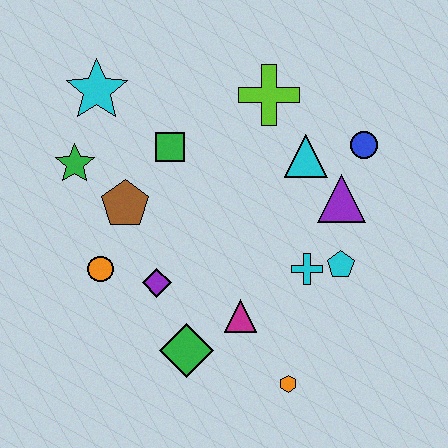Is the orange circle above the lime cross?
No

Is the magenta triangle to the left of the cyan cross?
Yes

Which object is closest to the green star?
The brown pentagon is closest to the green star.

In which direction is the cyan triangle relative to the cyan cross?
The cyan triangle is above the cyan cross.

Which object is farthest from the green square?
The orange hexagon is farthest from the green square.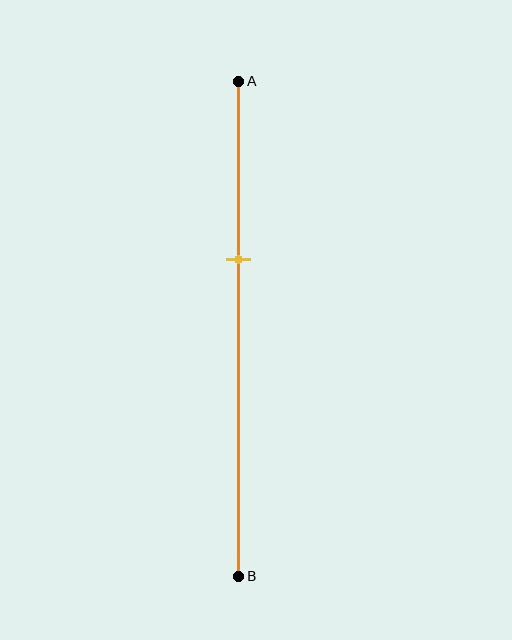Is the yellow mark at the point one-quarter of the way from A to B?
No, the mark is at about 35% from A, not at the 25% one-quarter point.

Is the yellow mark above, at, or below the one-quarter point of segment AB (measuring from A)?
The yellow mark is below the one-quarter point of segment AB.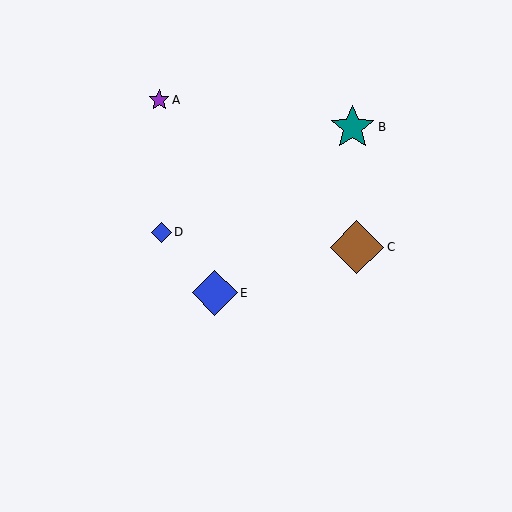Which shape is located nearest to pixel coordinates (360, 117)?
The teal star (labeled B) at (352, 127) is nearest to that location.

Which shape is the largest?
The brown diamond (labeled C) is the largest.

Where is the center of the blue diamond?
The center of the blue diamond is at (215, 293).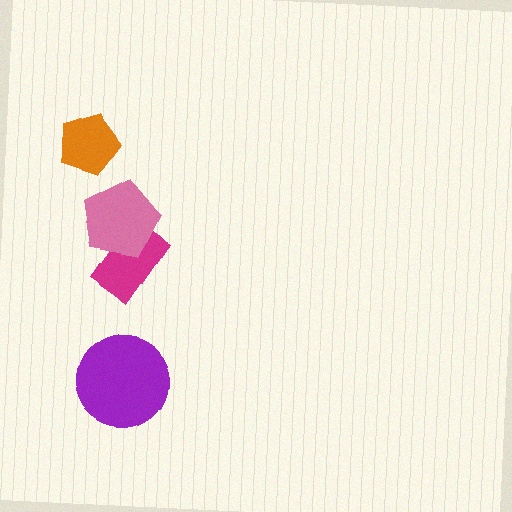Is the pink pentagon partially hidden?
No, no other shape covers it.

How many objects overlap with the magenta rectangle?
1 object overlaps with the magenta rectangle.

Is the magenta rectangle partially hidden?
Yes, it is partially covered by another shape.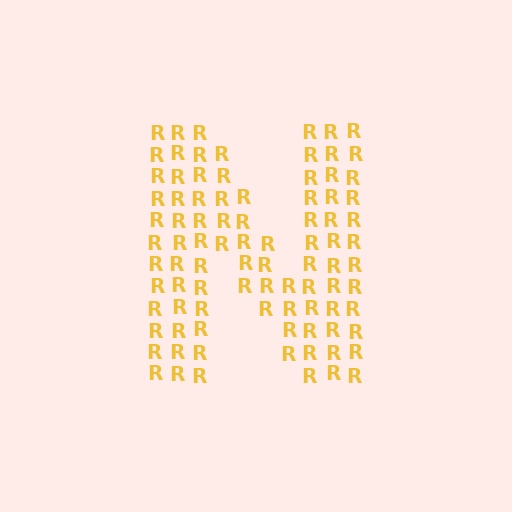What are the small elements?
The small elements are letter R's.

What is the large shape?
The large shape is the letter N.